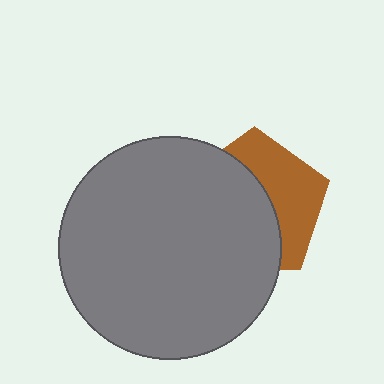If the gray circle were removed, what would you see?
You would see the complete brown pentagon.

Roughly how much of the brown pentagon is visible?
A small part of it is visible (roughly 42%).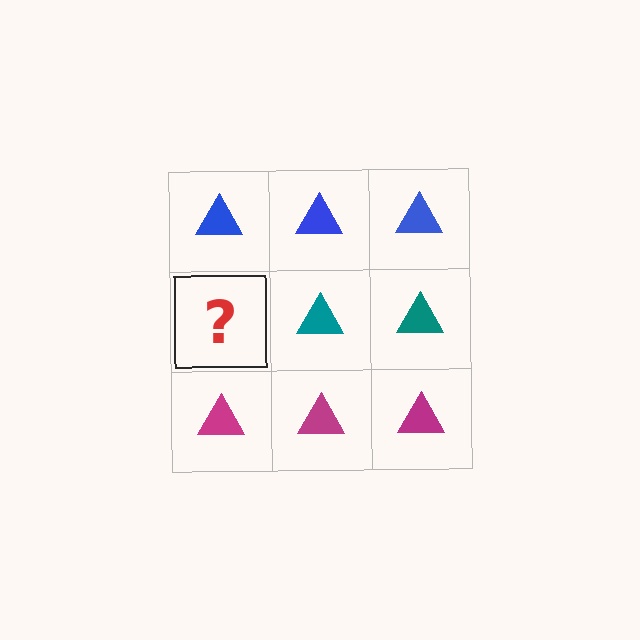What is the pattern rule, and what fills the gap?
The rule is that each row has a consistent color. The gap should be filled with a teal triangle.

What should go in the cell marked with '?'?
The missing cell should contain a teal triangle.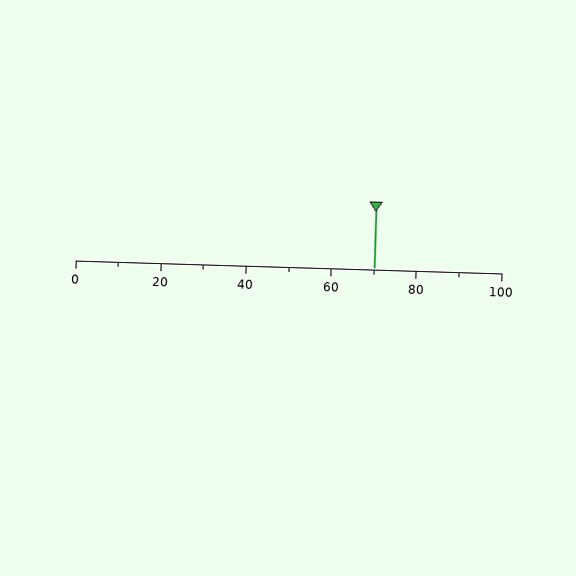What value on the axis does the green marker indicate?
The marker indicates approximately 70.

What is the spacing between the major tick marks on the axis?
The major ticks are spaced 20 apart.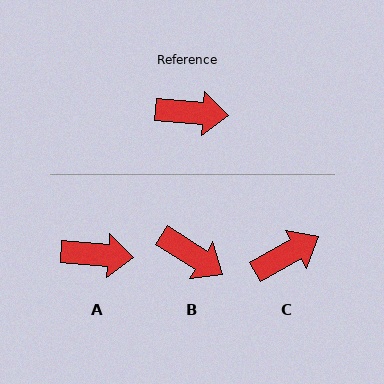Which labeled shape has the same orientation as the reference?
A.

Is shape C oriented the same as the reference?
No, it is off by about 34 degrees.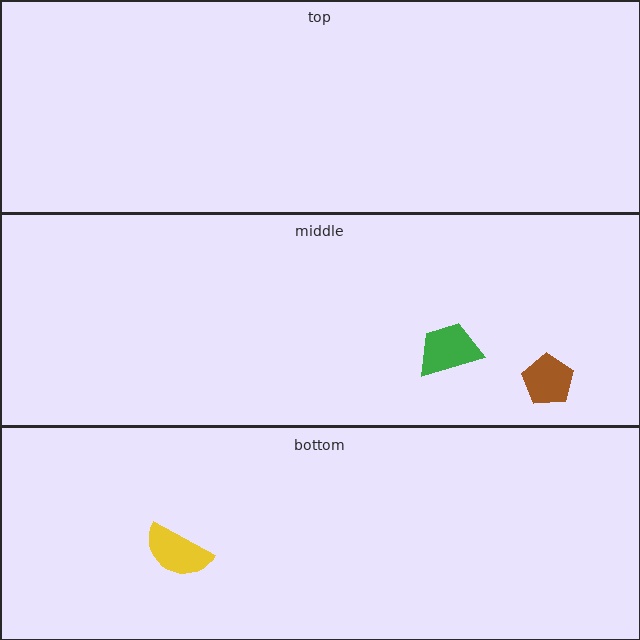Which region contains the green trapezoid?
The middle region.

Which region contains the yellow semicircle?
The bottom region.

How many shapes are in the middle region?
2.